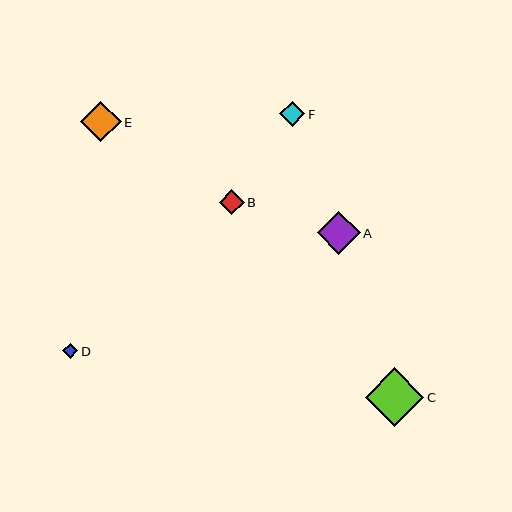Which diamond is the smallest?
Diamond D is the smallest with a size of approximately 15 pixels.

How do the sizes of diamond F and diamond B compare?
Diamond F and diamond B are approximately the same size.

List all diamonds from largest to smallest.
From largest to smallest: C, A, E, F, B, D.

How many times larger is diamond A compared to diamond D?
Diamond A is approximately 2.9 times the size of diamond D.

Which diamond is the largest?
Diamond C is the largest with a size of approximately 58 pixels.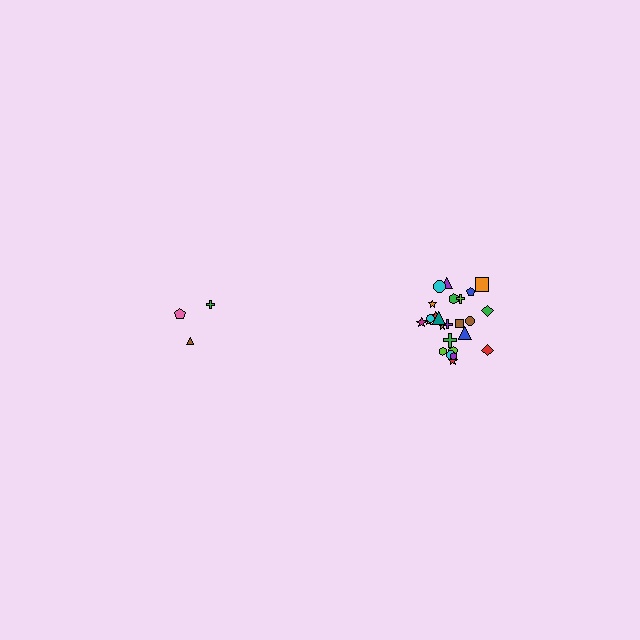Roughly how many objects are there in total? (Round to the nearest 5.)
Roughly 30 objects in total.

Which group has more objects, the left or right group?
The right group.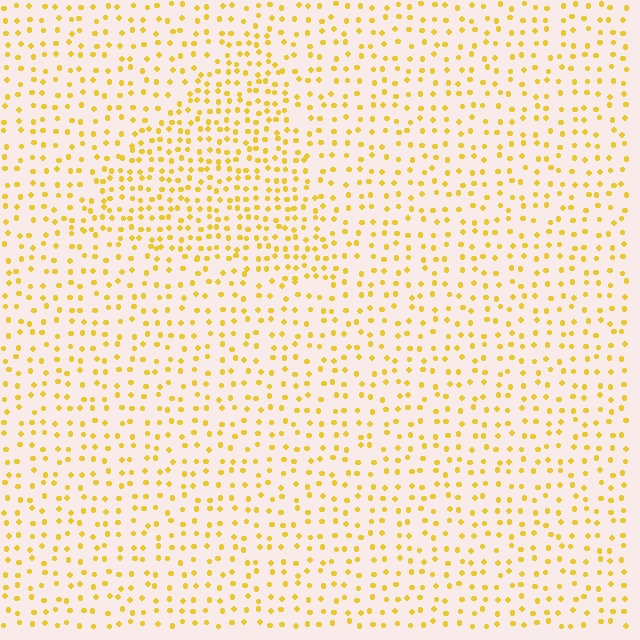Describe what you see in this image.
The image contains small yellow elements arranged at two different densities. A triangle-shaped region is visible where the elements are more densely packed than the surrounding area.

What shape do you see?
I see a triangle.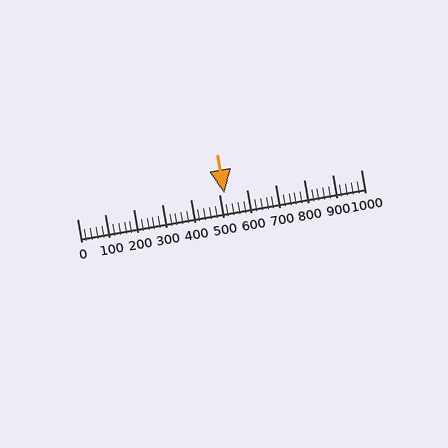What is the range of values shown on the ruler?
The ruler shows values from 0 to 1000.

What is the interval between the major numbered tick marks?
The major tick marks are spaced 100 units apart.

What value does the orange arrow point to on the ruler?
The orange arrow points to approximately 520.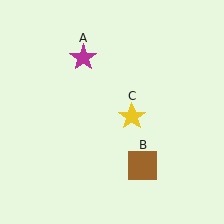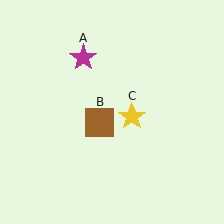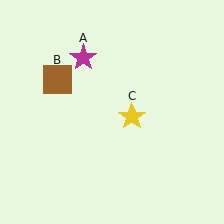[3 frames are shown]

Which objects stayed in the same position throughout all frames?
Magenta star (object A) and yellow star (object C) remained stationary.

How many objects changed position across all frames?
1 object changed position: brown square (object B).